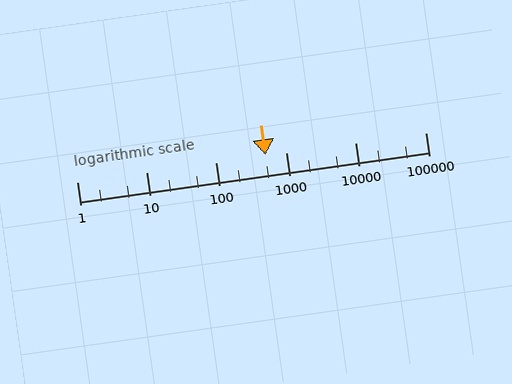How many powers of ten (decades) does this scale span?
The scale spans 5 decades, from 1 to 100000.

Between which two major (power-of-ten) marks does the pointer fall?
The pointer is between 100 and 1000.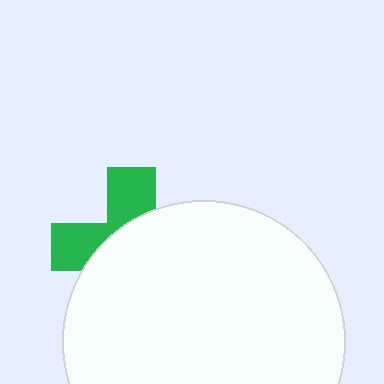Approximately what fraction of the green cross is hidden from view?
Roughly 63% of the green cross is hidden behind the white circle.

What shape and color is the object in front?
The object in front is a white circle.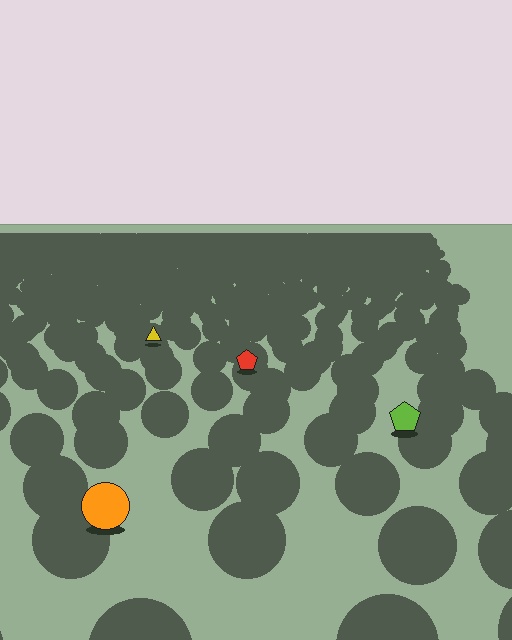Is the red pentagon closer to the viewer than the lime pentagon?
No. The lime pentagon is closer — you can tell from the texture gradient: the ground texture is coarser near it.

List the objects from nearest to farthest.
From nearest to farthest: the orange circle, the lime pentagon, the red pentagon, the yellow triangle.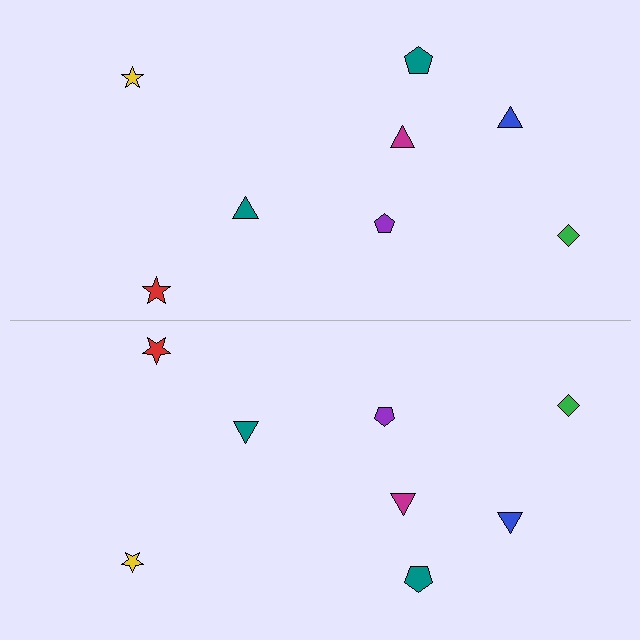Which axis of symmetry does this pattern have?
The pattern has a horizontal axis of symmetry running through the center of the image.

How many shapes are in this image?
There are 16 shapes in this image.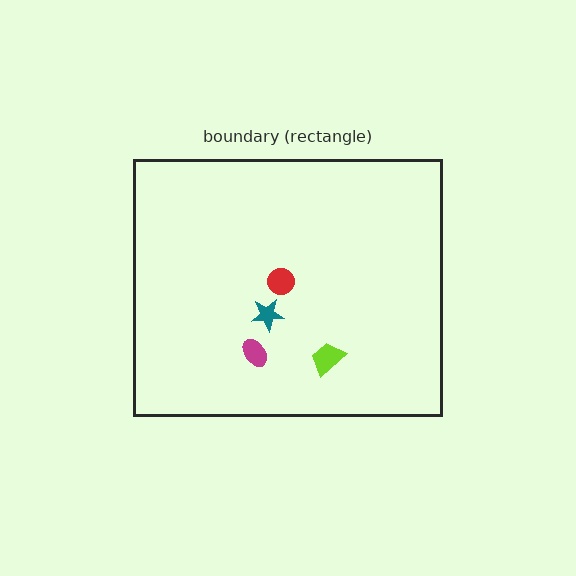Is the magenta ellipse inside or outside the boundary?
Inside.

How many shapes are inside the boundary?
4 inside, 0 outside.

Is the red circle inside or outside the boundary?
Inside.